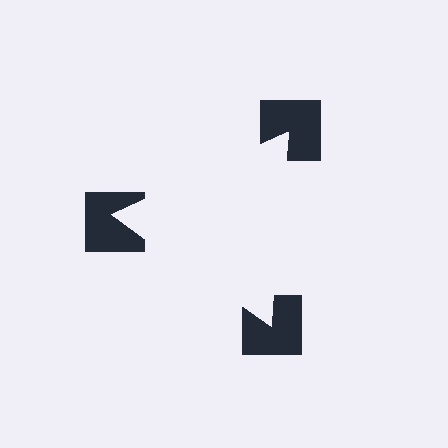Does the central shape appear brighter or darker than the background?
It typically appears slightly brighter than the background, even though no actual brightness change is drawn.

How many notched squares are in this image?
There are 3 — one at each vertex of the illusory triangle.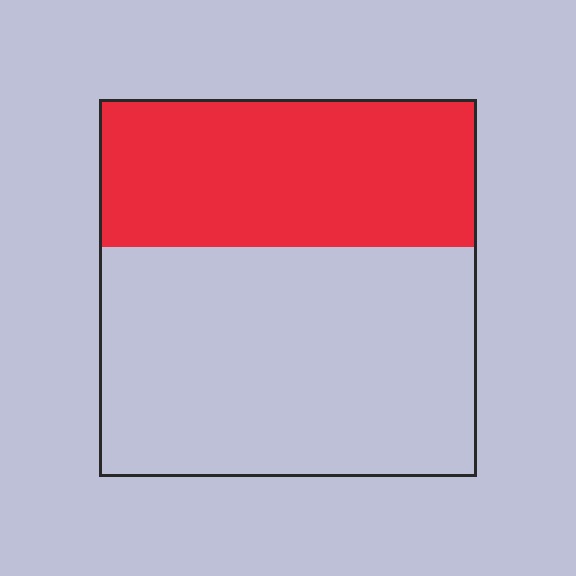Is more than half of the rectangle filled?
No.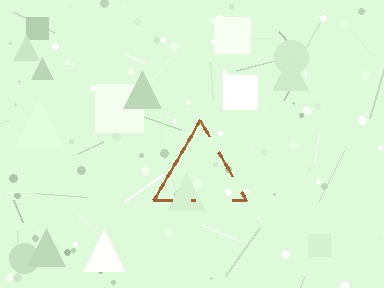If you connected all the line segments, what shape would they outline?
They would outline a triangle.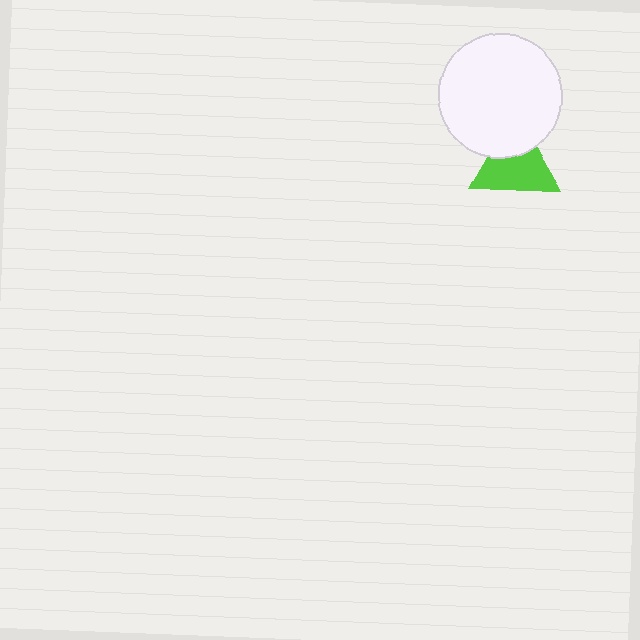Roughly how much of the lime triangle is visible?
Most of it is visible (roughly 69%).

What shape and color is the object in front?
The object in front is a white circle.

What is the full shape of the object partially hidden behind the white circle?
The partially hidden object is a lime triangle.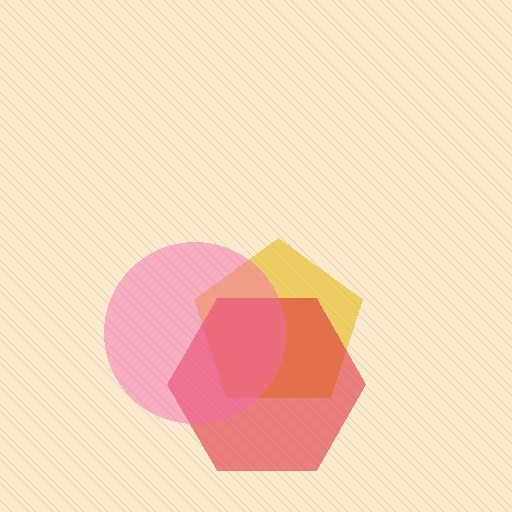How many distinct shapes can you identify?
There are 3 distinct shapes: a yellow pentagon, a red hexagon, a pink circle.